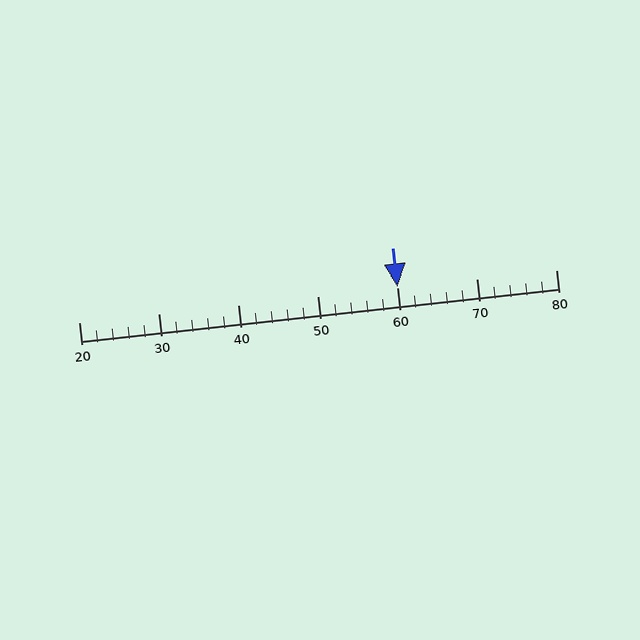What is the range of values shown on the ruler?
The ruler shows values from 20 to 80.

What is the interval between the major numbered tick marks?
The major tick marks are spaced 10 units apart.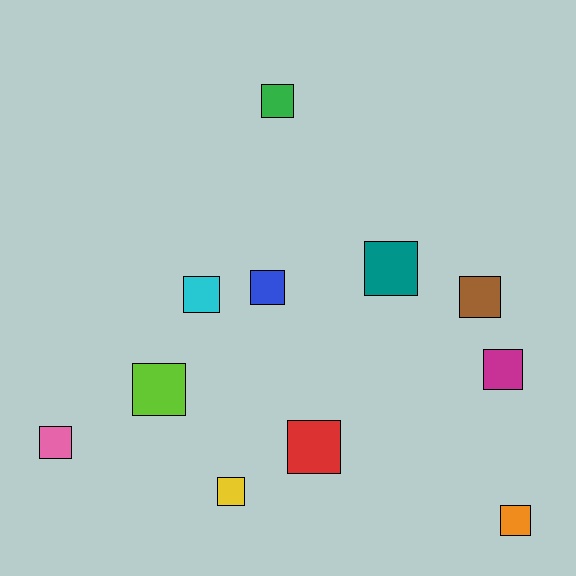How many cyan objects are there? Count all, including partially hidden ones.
There is 1 cyan object.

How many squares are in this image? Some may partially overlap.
There are 11 squares.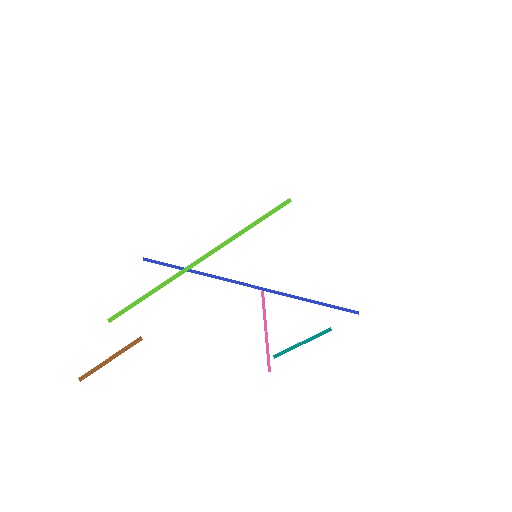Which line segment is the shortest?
The teal line is the shortest at approximately 64 pixels.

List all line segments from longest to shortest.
From longest to shortest: blue, lime, pink, brown, teal.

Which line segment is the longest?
The blue line is the longest at approximately 221 pixels.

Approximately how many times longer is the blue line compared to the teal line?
The blue line is approximately 3.5 times the length of the teal line.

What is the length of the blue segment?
The blue segment is approximately 221 pixels long.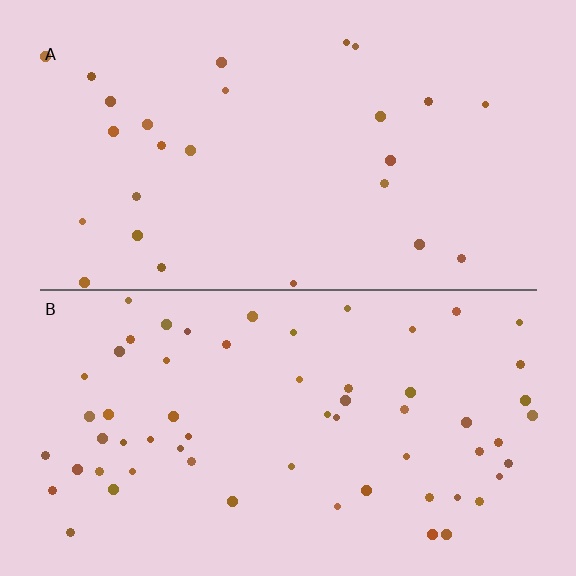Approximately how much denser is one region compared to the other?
Approximately 2.3× — region B over region A.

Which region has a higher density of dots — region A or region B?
B (the bottom).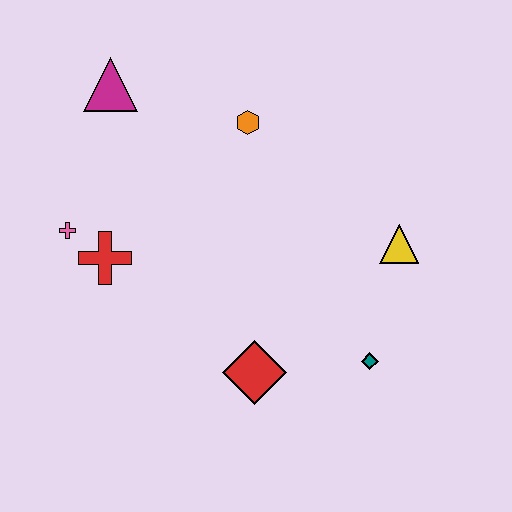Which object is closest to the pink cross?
The red cross is closest to the pink cross.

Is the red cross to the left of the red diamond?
Yes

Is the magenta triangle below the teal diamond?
No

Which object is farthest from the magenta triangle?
The teal diamond is farthest from the magenta triangle.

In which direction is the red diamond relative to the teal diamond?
The red diamond is to the left of the teal diamond.